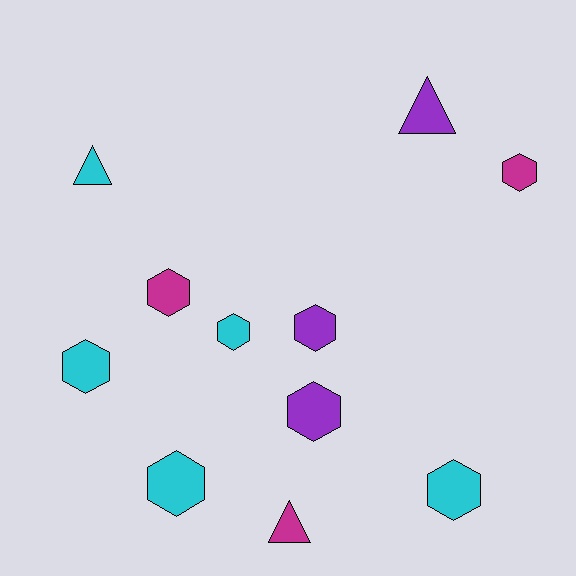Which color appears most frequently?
Cyan, with 5 objects.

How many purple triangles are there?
There is 1 purple triangle.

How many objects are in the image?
There are 11 objects.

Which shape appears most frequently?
Hexagon, with 8 objects.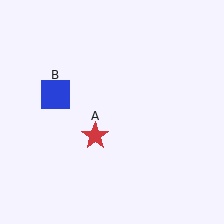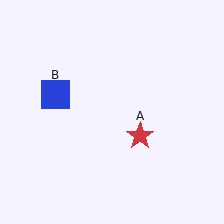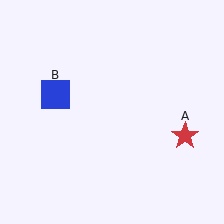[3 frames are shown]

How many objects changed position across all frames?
1 object changed position: red star (object A).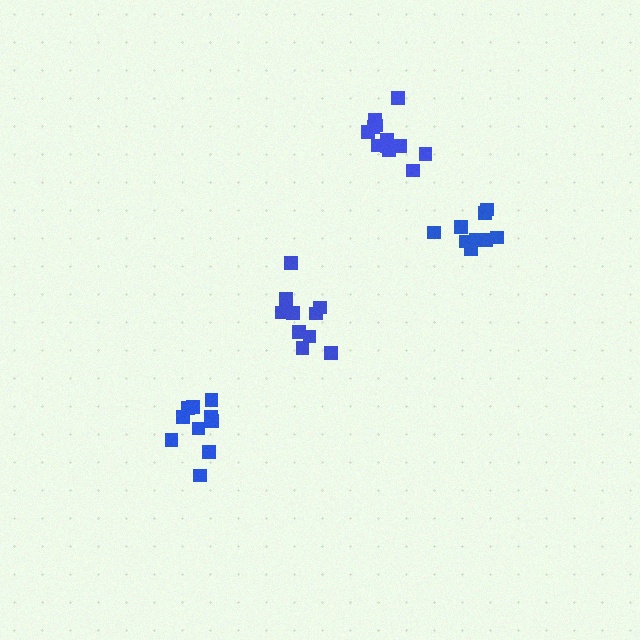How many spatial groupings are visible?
There are 4 spatial groupings.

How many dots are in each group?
Group 1: 10 dots, Group 2: 12 dots, Group 3: 9 dots, Group 4: 10 dots (41 total).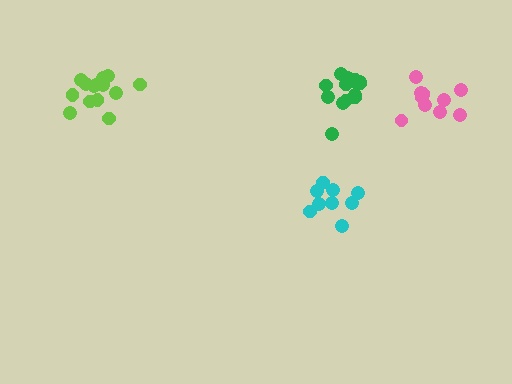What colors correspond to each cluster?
The clusters are colored: lime, cyan, green, pink.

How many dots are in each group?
Group 1: 14 dots, Group 2: 9 dots, Group 3: 14 dots, Group 4: 10 dots (47 total).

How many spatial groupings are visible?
There are 4 spatial groupings.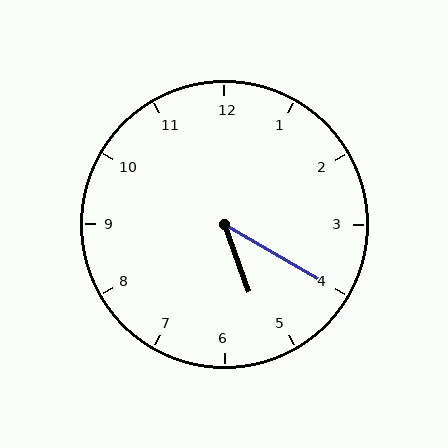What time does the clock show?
5:20.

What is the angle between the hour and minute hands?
Approximately 40 degrees.